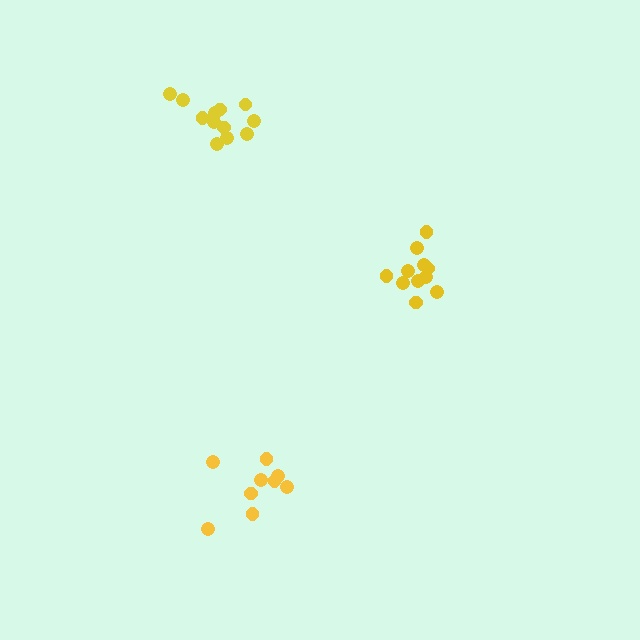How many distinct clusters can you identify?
There are 3 distinct clusters.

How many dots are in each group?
Group 1: 11 dots, Group 2: 9 dots, Group 3: 12 dots (32 total).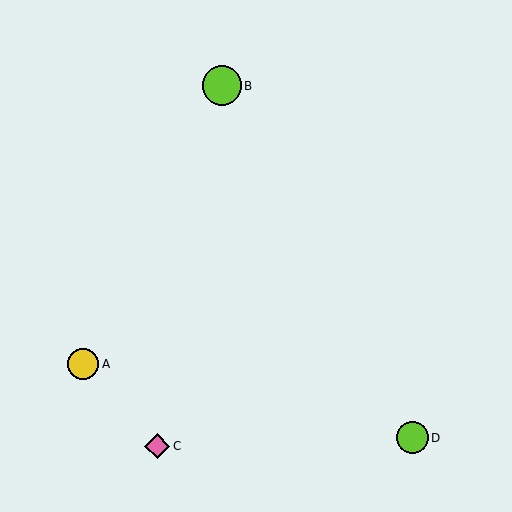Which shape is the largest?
The lime circle (labeled B) is the largest.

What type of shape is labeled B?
Shape B is a lime circle.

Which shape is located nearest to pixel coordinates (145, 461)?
The pink diamond (labeled C) at (157, 446) is nearest to that location.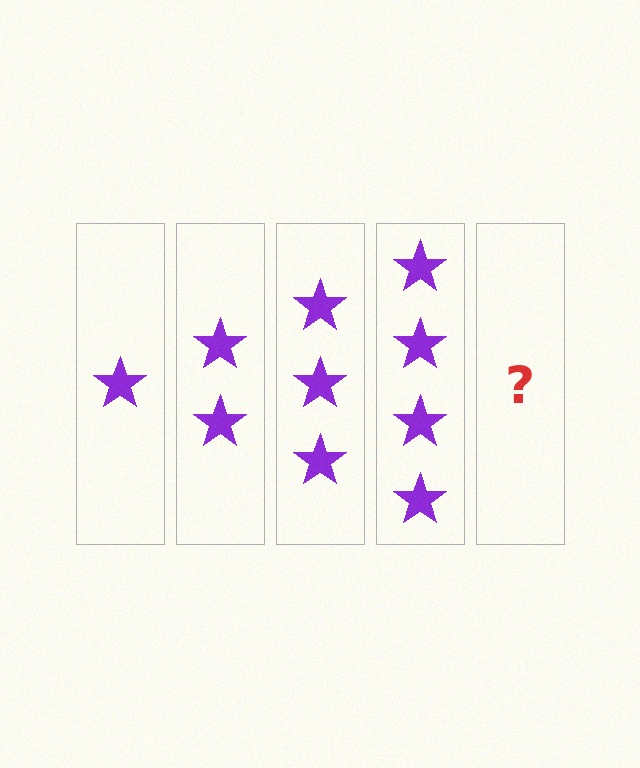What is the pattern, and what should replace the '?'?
The pattern is that each step adds one more star. The '?' should be 5 stars.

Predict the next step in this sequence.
The next step is 5 stars.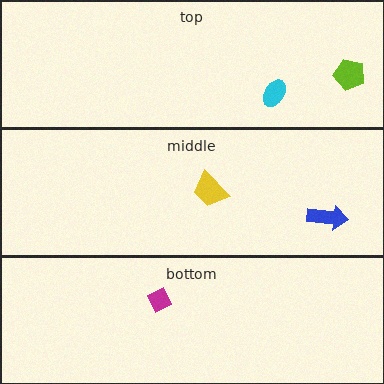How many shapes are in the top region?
2.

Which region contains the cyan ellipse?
The top region.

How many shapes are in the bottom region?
1.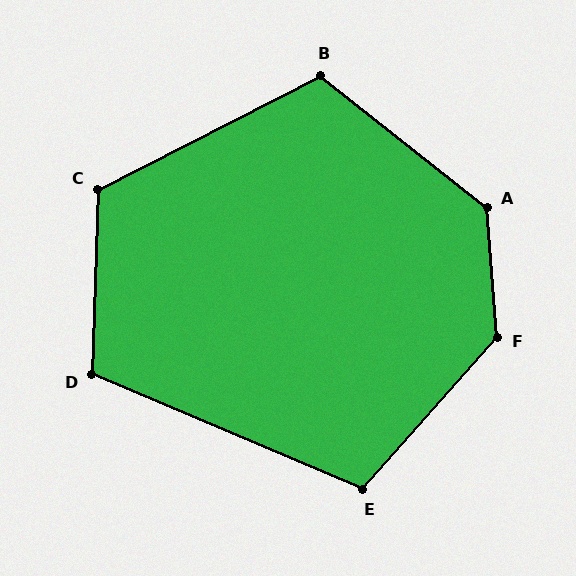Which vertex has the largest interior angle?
F, at approximately 134 degrees.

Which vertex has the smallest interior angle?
E, at approximately 108 degrees.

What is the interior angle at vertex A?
Approximately 133 degrees (obtuse).